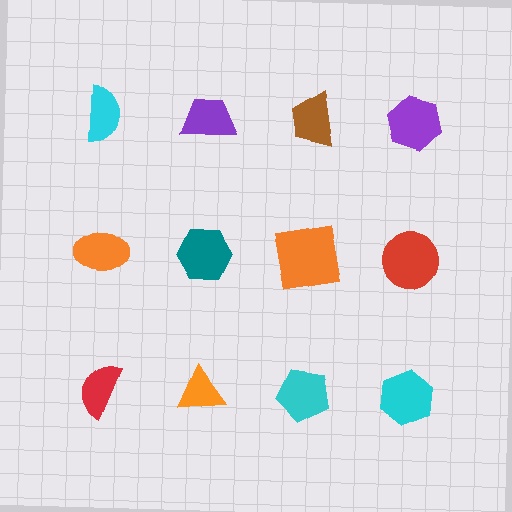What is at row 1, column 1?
A cyan semicircle.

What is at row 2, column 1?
An orange ellipse.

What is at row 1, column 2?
A purple trapezoid.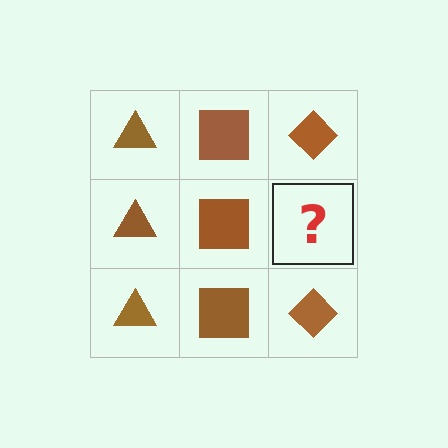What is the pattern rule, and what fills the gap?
The rule is that each column has a consistent shape. The gap should be filled with a brown diamond.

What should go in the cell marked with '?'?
The missing cell should contain a brown diamond.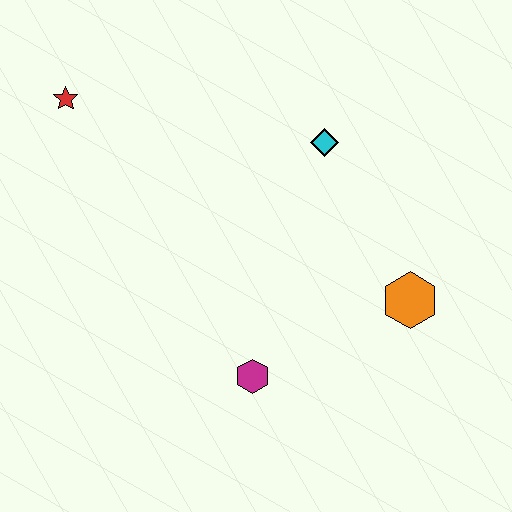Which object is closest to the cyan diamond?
The orange hexagon is closest to the cyan diamond.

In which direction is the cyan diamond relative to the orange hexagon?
The cyan diamond is above the orange hexagon.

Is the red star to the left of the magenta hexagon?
Yes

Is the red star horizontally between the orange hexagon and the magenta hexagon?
No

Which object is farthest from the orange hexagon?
The red star is farthest from the orange hexagon.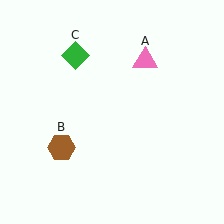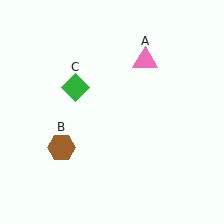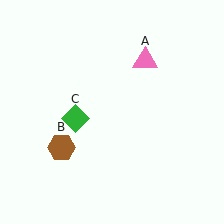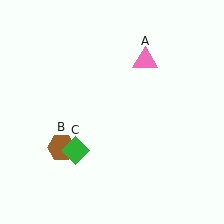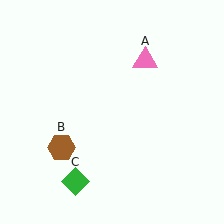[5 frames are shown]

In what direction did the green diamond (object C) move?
The green diamond (object C) moved down.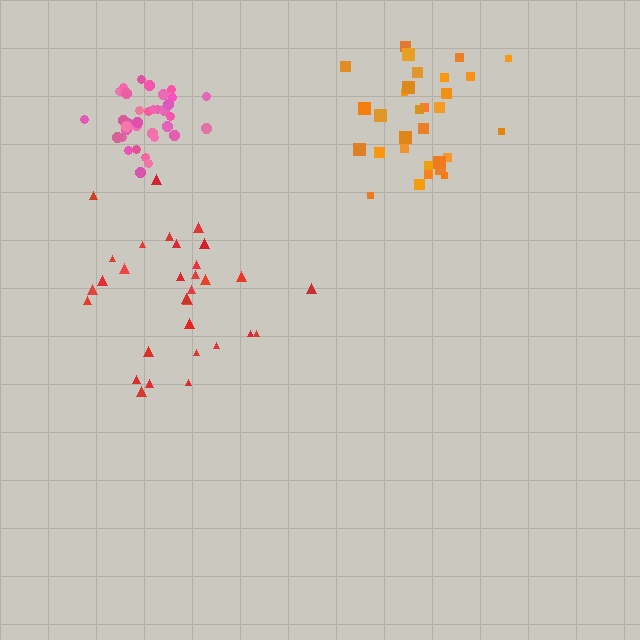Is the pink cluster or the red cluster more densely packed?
Pink.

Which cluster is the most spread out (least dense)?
Red.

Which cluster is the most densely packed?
Pink.